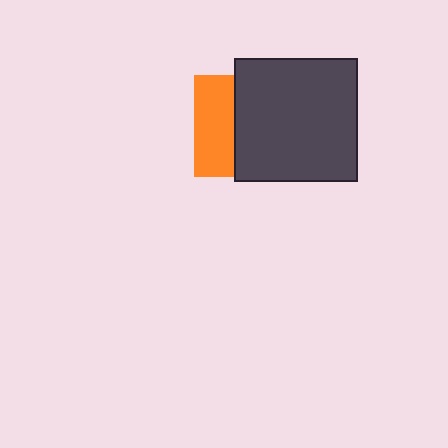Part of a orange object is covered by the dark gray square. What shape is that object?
It is a square.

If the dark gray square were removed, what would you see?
You would see the complete orange square.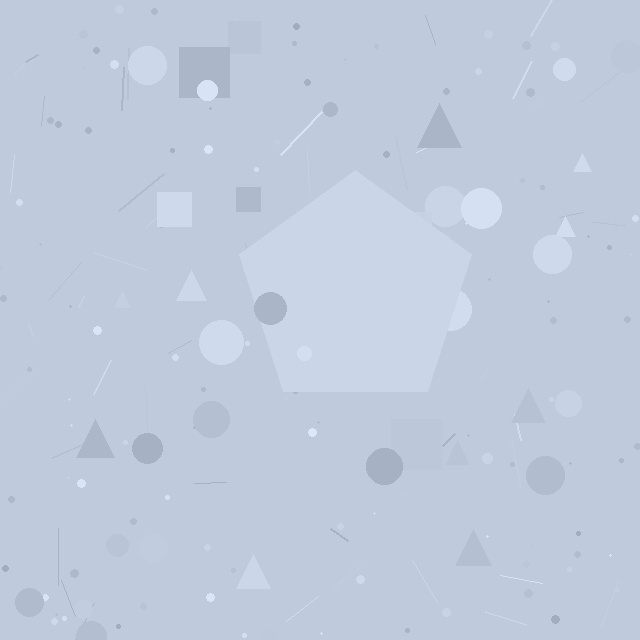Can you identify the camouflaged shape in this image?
The camouflaged shape is a pentagon.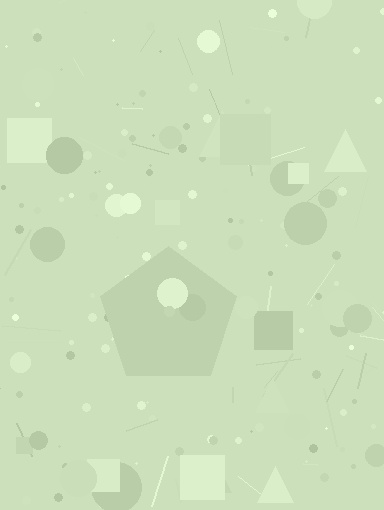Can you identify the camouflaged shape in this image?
The camouflaged shape is a pentagon.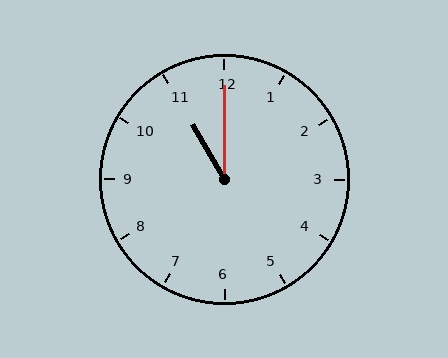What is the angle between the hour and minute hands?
Approximately 30 degrees.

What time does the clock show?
11:00.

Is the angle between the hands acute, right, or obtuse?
It is acute.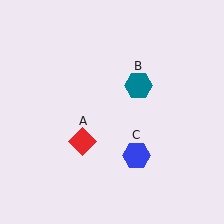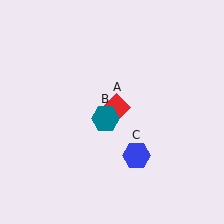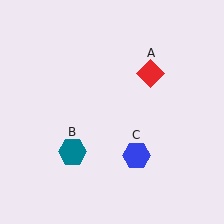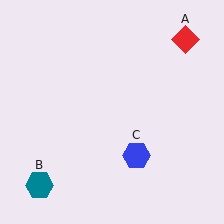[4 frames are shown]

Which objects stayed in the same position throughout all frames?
Blue hexagon (object C) remained stationary.